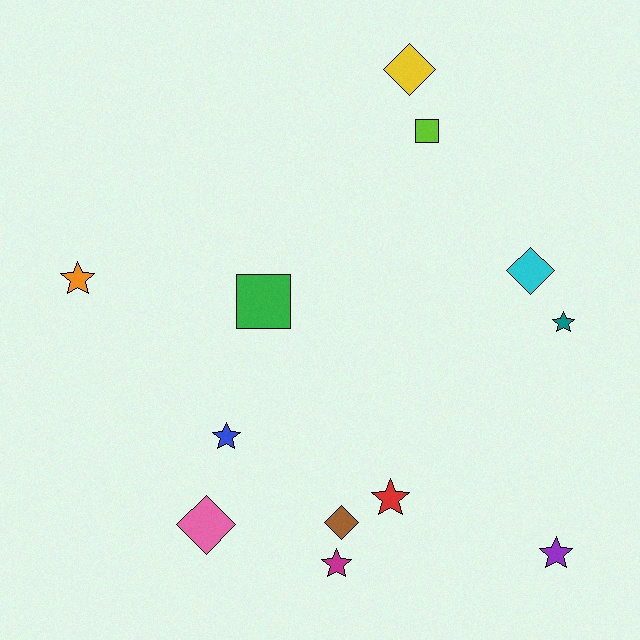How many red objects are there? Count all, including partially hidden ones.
There is 1 red object.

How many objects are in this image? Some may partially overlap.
There are 12 objects.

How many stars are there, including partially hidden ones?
There are 6 stars.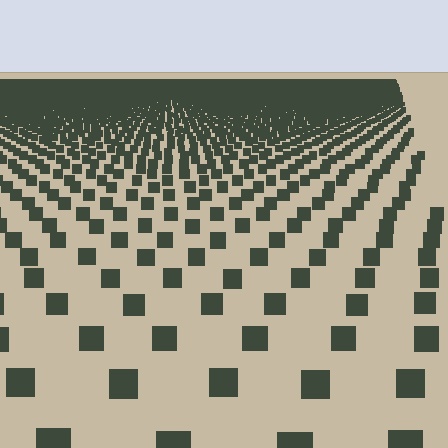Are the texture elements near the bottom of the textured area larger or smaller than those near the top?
Larger. Near the bottom, elements are closer to the viewer and appear at a bigger on-screen size.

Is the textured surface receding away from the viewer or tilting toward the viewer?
The surface is receding away from the viewer. Texture elements get smaller and denser toward the top.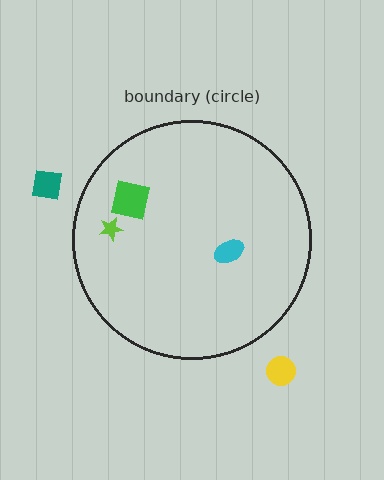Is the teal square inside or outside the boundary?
Outside.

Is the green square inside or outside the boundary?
Inside.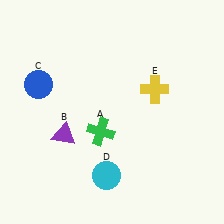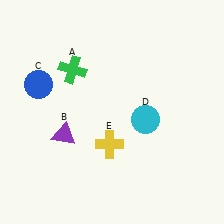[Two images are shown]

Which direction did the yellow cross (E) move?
The yellow cross (E) moved down.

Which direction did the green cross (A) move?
The green cross (A) moved up.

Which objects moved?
The objects that moved are: the green cross (A), the cyan circle (D), the yellow cross (E).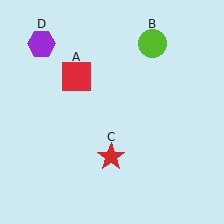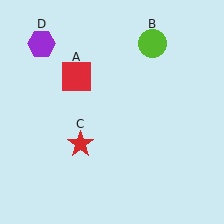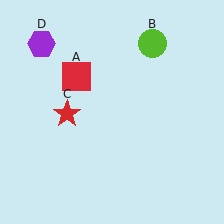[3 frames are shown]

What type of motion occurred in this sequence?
The red star (object C) rotated clockwise around the center of the scene.